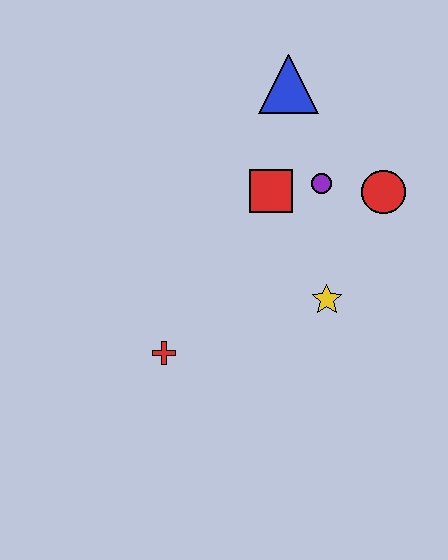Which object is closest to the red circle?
The purple circle is closest to the red circle.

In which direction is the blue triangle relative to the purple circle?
The blue triangle is above the purple circle.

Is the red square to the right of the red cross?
Yes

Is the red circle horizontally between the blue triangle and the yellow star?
No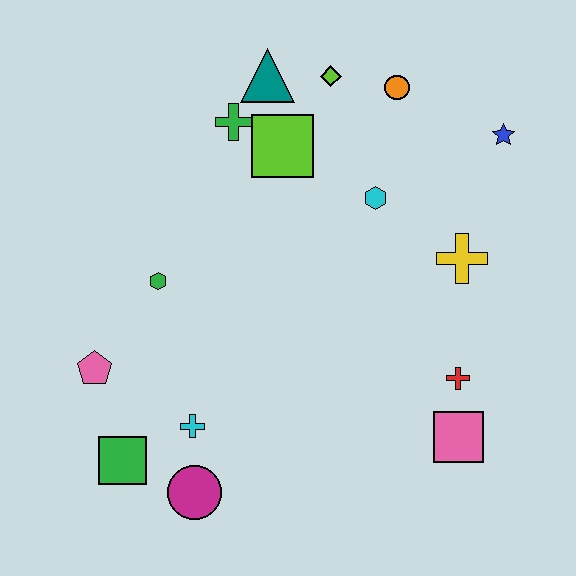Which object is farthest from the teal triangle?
The magenta circle is farthest from the teal triangle.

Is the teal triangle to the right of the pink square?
No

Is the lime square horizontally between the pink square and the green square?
Yes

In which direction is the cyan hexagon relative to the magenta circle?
The cyan hexagon is above the magenta circle.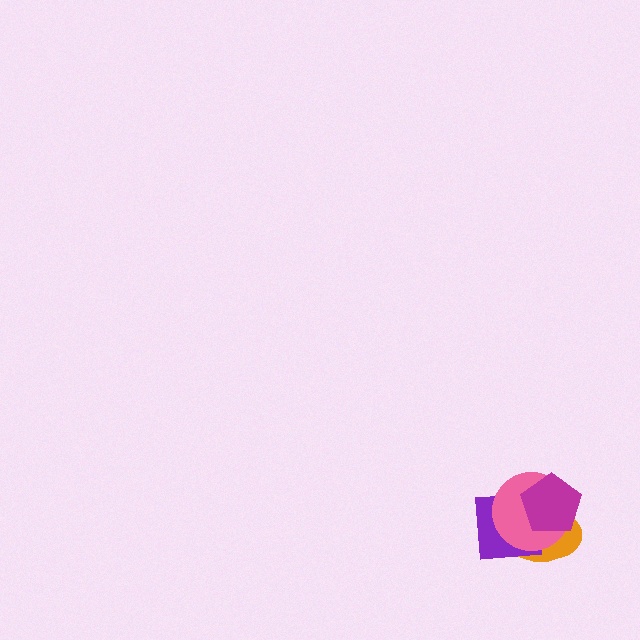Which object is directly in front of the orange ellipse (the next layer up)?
The purple square is directly in front of the orange ellipse.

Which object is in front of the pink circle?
The magenta pentagon is in front of the pink circle.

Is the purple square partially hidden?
Yes, it is partially covered by another shape.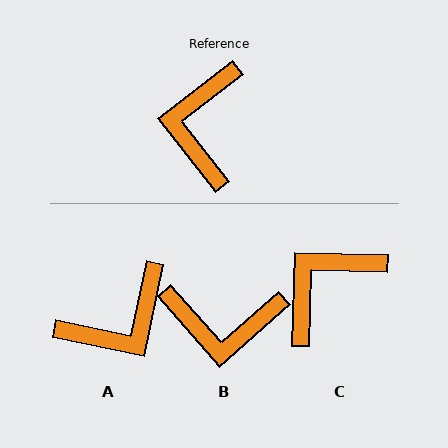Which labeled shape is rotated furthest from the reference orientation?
A, about 130 degrees away.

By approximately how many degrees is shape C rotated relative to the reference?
Approximately 39 degrees clockwise.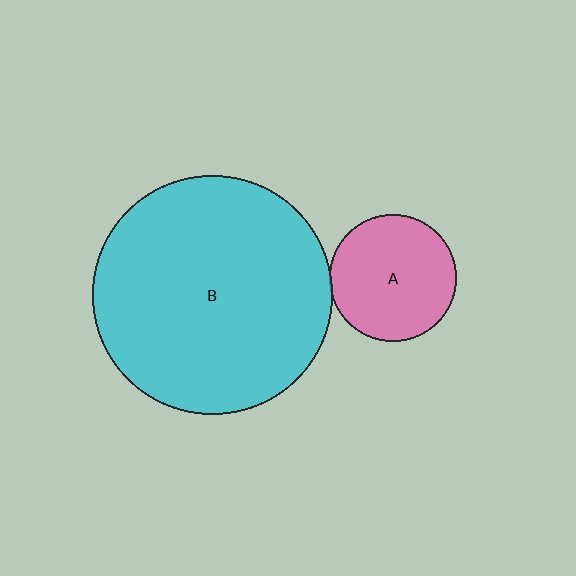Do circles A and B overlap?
Yes.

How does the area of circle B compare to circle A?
Approximately 3.5 times.